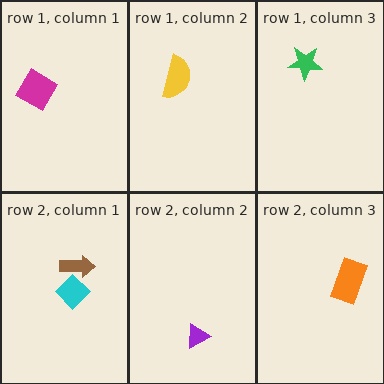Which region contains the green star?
The row 1, column 3 region.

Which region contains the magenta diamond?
The row 1, column 1 region.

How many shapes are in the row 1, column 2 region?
1.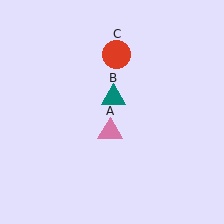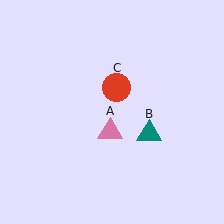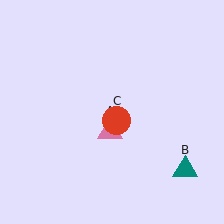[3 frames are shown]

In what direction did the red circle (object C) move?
The red circle (object C) moved down.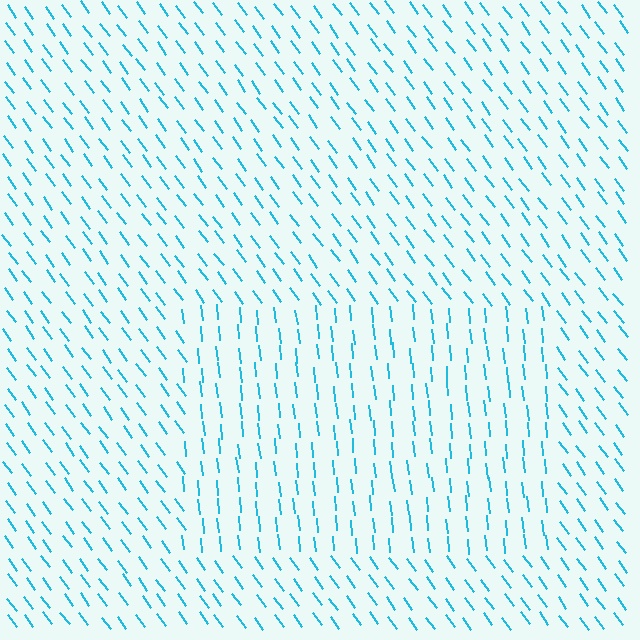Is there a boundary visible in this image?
Yes, there is a texture boundary formed by a change in line orientation.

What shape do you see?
I see a rectangle.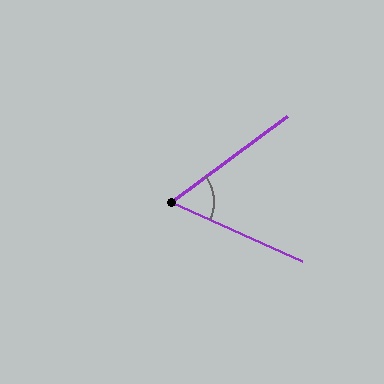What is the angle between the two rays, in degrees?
Approximately 61 degrees.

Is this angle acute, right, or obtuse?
It is acute.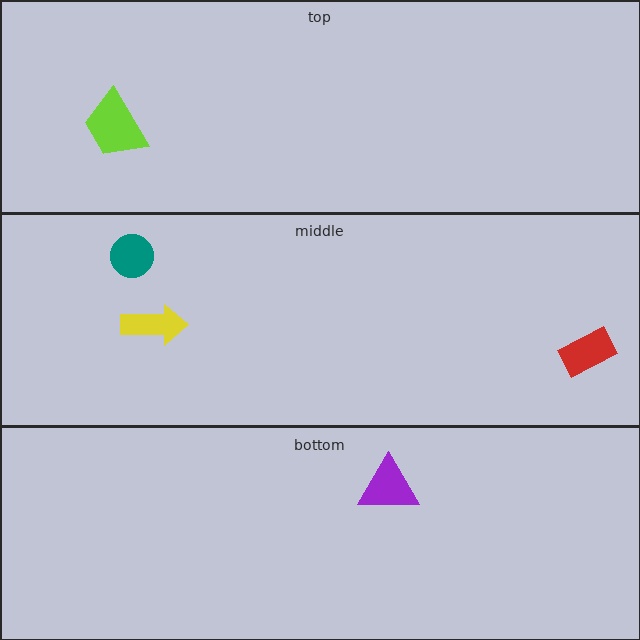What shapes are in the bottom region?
The purple triangle.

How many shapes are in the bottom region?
1.